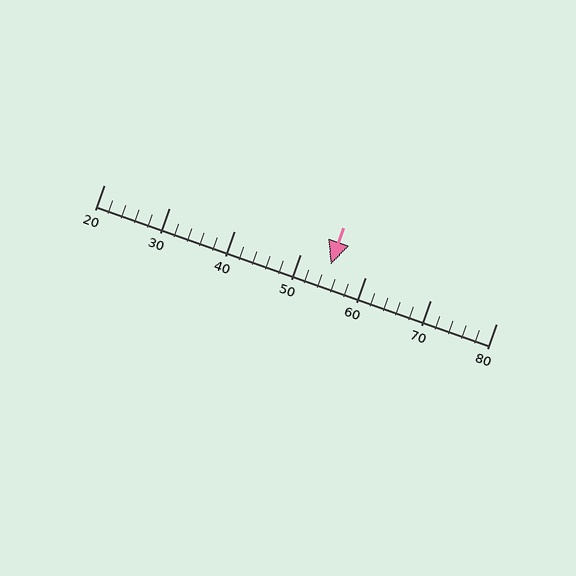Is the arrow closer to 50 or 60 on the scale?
The arrow is closer to 50.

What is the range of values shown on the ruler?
The ruler shows values from 20 to 80.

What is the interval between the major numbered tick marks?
The major tick marks are spaced 10 units apart.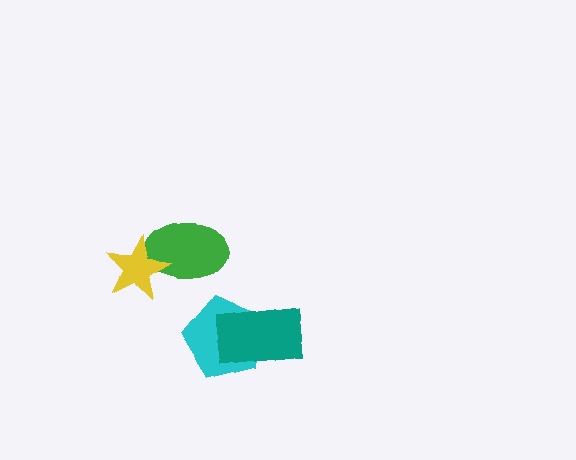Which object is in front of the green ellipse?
The yellow star is in front of the green ellipse.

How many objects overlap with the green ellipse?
1 object overlaps with the green ellipse.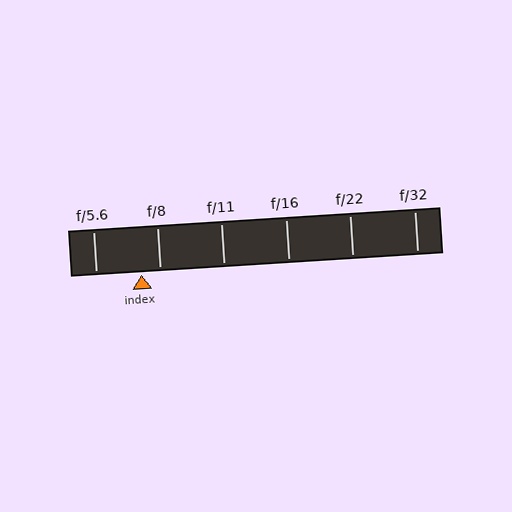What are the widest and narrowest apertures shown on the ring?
The widest aperture shown is f/5.6 and the narrowest is f/32.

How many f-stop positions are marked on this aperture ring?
There are 6 f-stop positions marked.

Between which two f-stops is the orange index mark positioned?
The index mark is between f/5.6 and f/8.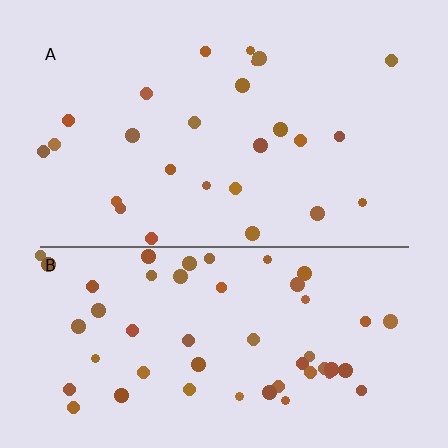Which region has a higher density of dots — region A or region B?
B (the bottom).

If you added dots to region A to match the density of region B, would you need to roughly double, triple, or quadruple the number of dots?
Approximately double.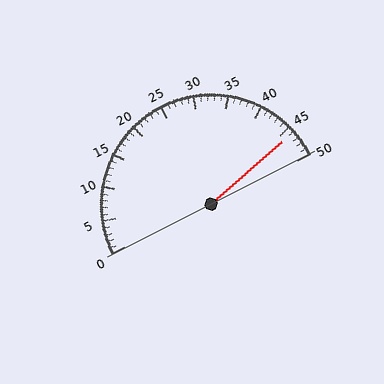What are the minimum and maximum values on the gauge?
The gauge ranges from 0 to 50.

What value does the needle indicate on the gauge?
The needle indicates approximately 46.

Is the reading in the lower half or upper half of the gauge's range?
The reading is in the upper half of the range (0 to 50).